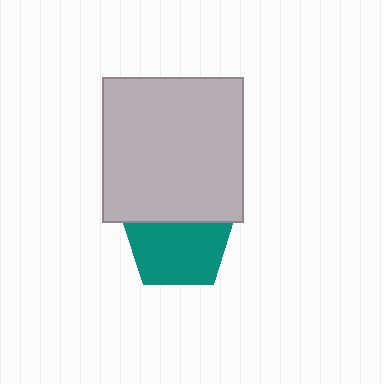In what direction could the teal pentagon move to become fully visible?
The teal pentagon could move down. That would shift it out from behind the light gray rectangle entirely.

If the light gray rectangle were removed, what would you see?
You would see the complete teal pentagon.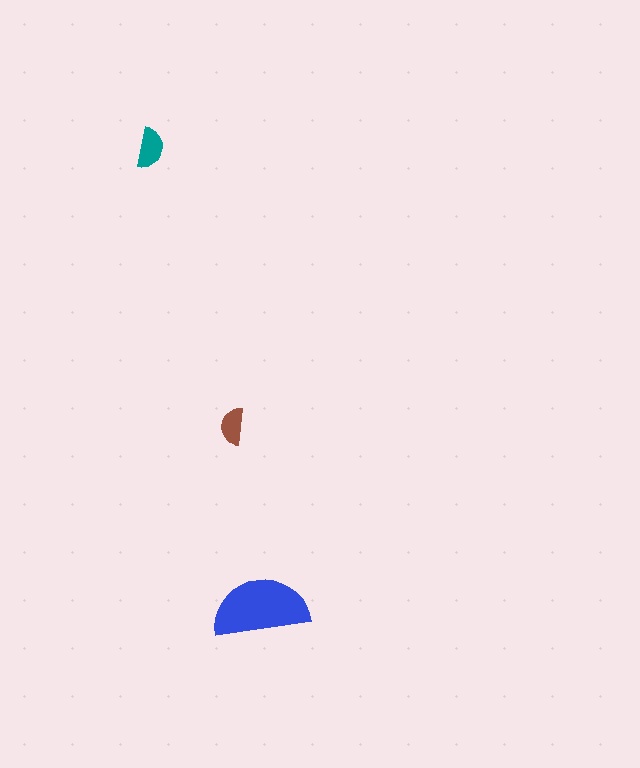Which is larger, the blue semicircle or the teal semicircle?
The blue one.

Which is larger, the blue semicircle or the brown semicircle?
The blue one.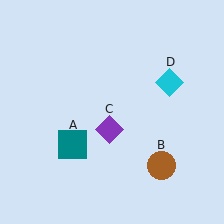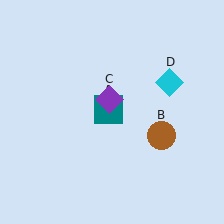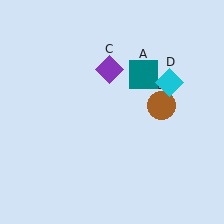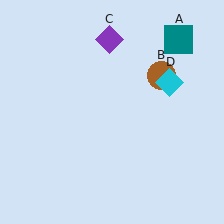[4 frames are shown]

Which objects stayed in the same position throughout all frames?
Cyan diamond (object D) remained stationary.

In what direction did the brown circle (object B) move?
The brown circle (object B) moved up.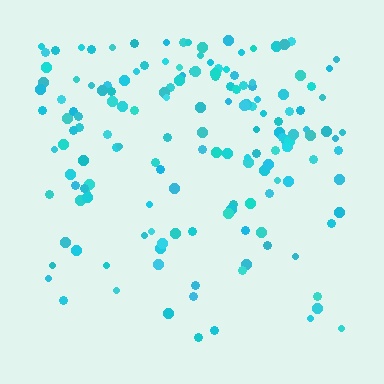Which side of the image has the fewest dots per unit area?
The bottom.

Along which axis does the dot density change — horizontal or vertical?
Vertical.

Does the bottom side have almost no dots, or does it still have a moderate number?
Still a moderate number, just noticeably fewer than the top.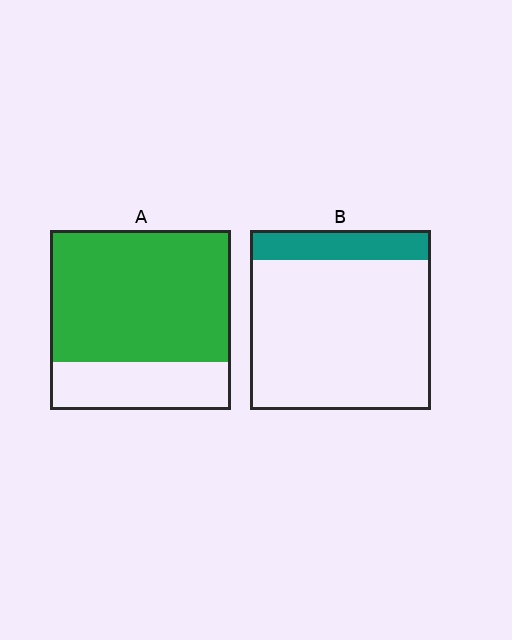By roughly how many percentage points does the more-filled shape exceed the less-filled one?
By roughly 55 percentage points (A over B).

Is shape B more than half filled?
No.